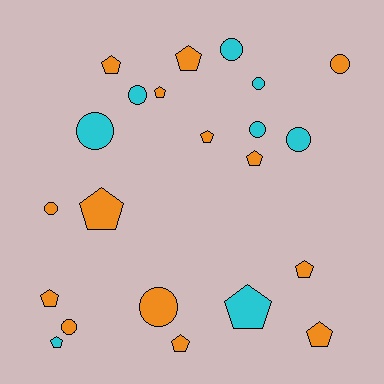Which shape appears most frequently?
Pentagon, with 12 objects.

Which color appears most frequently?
Orange, with 14 objects.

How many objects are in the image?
There are 22 objects.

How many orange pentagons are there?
There are 10 orange pentagons.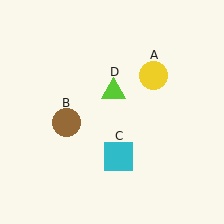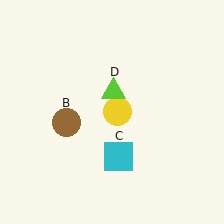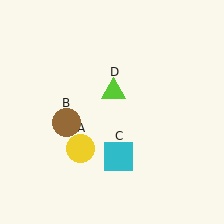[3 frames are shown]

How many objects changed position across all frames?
1 object changed position: yellow circle (object A).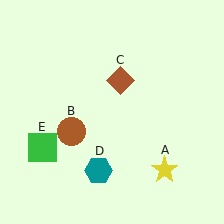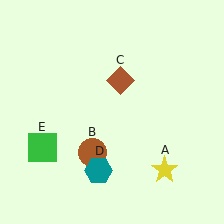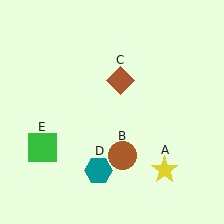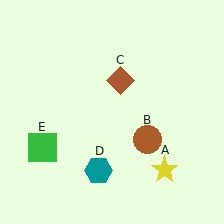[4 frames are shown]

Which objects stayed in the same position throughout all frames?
Yellow star (object A) and brown diamond (object C) and teal hexagon (object D) and green square (object E) remained stationary.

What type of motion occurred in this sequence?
The brown circle (object B) rotated counterclockwise around the center of the scene.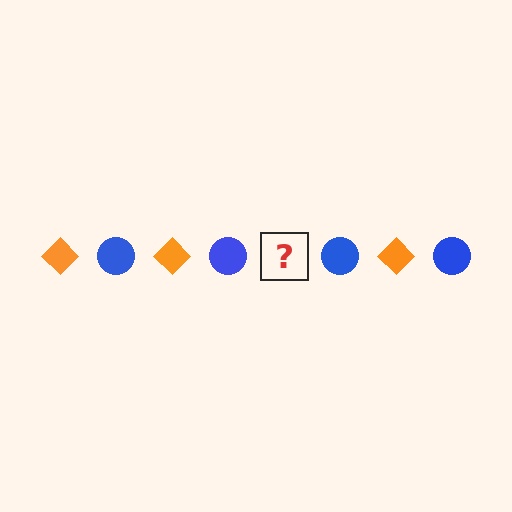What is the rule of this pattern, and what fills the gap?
The rule is that the pattern alternates between orange diamond and blue circle. The gap should be filled with an orange diamond.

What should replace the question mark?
The question mark should be replaced with an orange diamond.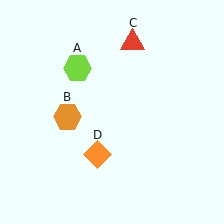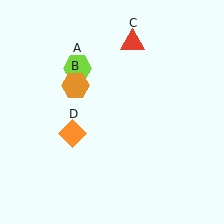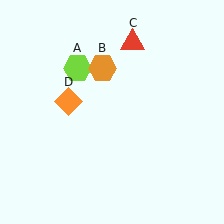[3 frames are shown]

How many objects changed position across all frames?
2 objects changed position: orange hexagon (object B), orange diamond (object D).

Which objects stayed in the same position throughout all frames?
Lime hexagon (object A) and red triangle (object C) remained stationary.